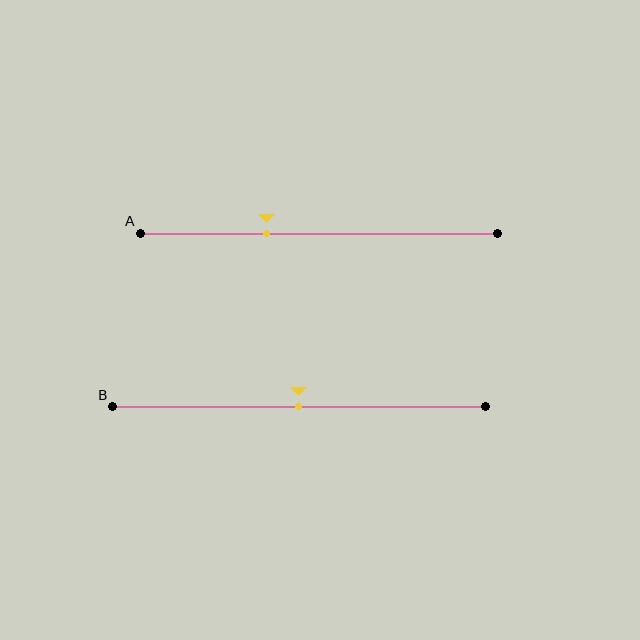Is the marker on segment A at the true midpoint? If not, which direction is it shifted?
No, the marker on segment A is shifted to the left by about 15% of the segment length.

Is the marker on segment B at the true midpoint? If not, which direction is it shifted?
Yes, the marker on segment B is at the true midpoint.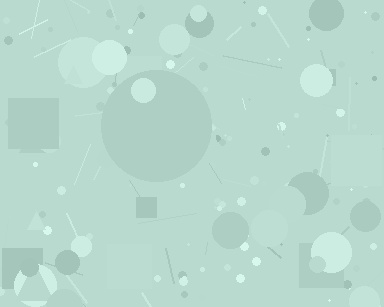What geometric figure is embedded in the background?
A circle is embedded in the background.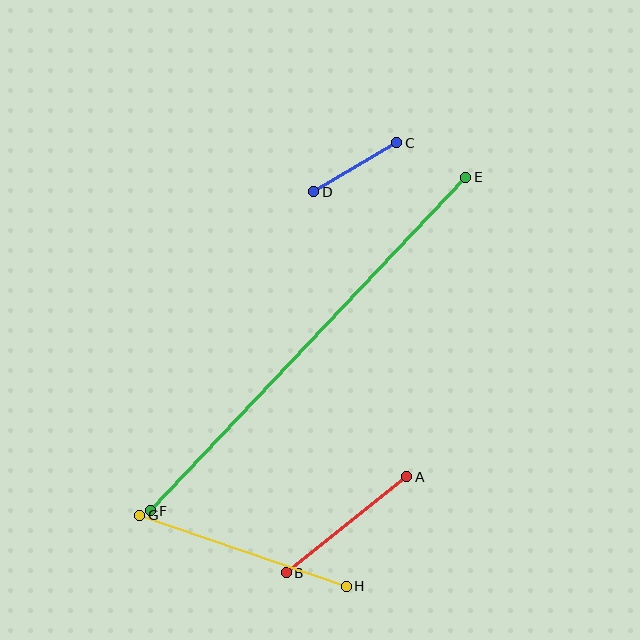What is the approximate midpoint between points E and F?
The midpoint is at approximately (308, 344) pixels.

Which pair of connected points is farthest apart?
Points E and F are farthest apart.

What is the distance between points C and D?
The distance is approximately 96 pixels.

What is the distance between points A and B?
The distance is approximately 154 pixels.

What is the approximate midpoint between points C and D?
The midpoint is at approximately (355, 167) pixels.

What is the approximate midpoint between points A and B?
The midpoint is at approximately (346, 525) pixels.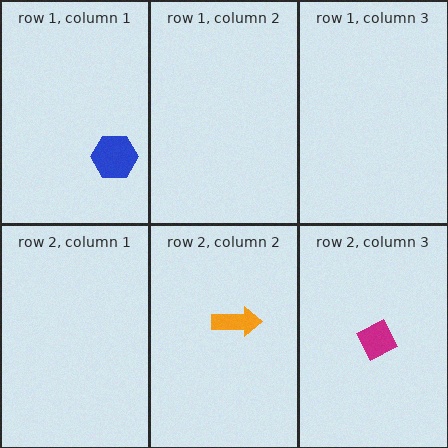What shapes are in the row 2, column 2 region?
The orange arrow.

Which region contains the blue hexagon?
The row 1, column 1 region.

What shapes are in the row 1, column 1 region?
The blue hexagon.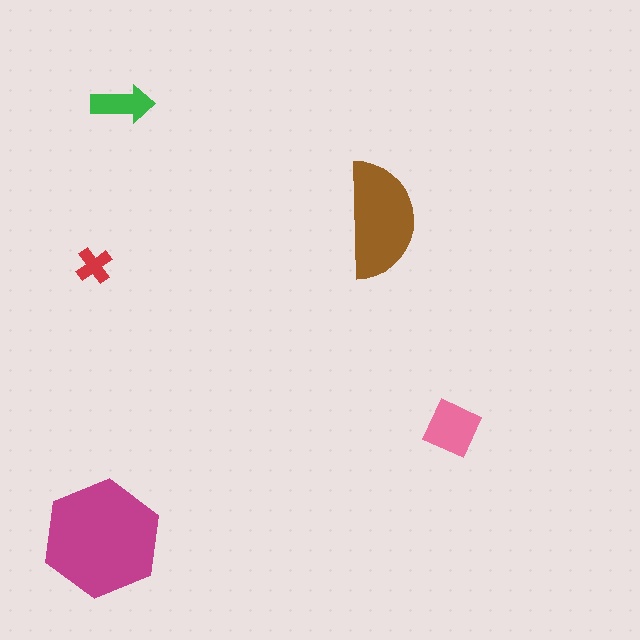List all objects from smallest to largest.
The red cross, the green arrow, the pink square, the brown semicircle, the magenta hexagon.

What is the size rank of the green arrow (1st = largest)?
4th.